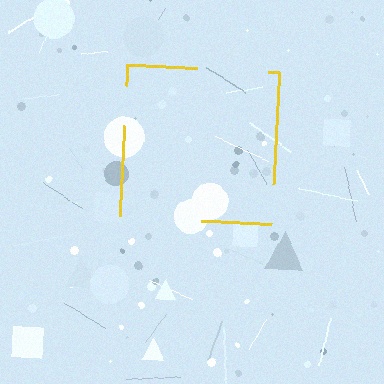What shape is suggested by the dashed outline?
The dashed outline suggests a square.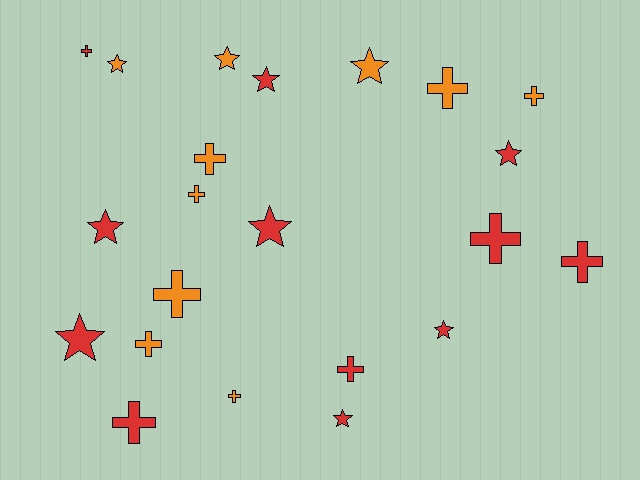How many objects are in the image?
There are 22 objects.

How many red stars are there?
There are 7 red stars.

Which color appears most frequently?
Red, with 12 objects.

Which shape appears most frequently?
Cross, with 12 objects.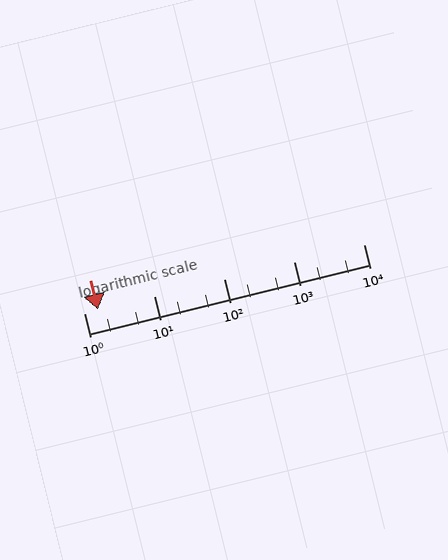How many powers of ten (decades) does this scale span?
The scale spans 4 decades, from 1 to 10000.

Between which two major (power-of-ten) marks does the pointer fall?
The pointer is between 1 and 10.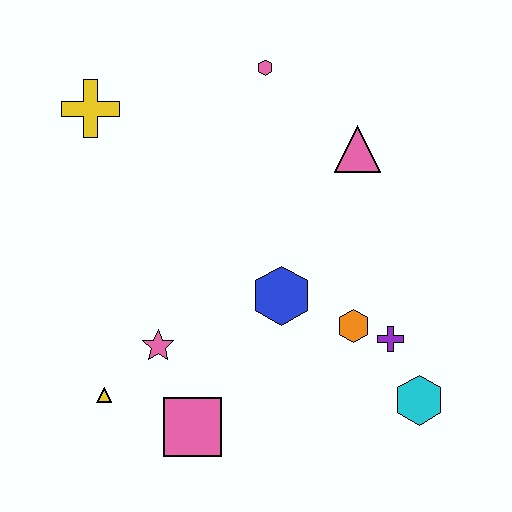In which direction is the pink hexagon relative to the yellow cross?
The pink hexagon is to the right of the yellow cross.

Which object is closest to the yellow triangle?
The pink star is closest to the yellow triangle.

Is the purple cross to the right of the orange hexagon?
Yes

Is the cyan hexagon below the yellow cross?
Yes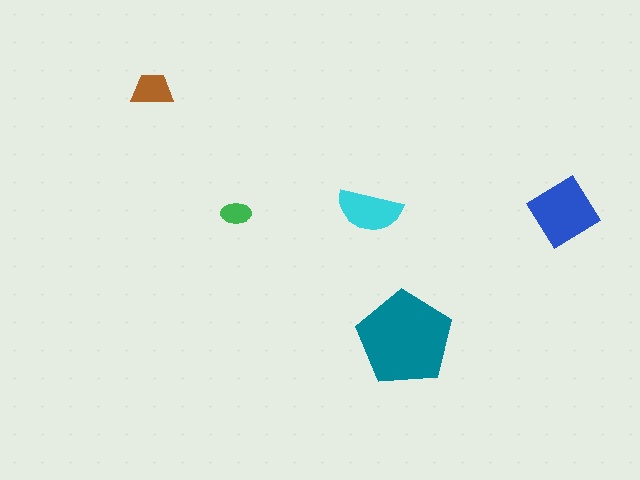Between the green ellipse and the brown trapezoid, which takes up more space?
The brown trapezoid.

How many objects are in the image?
There are 5 objects in the image.